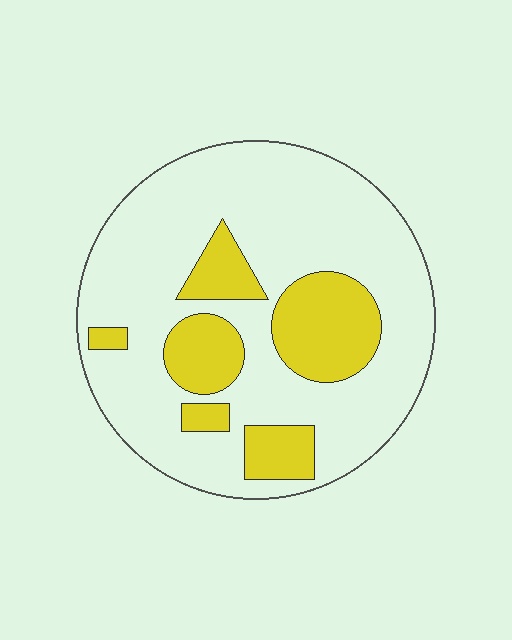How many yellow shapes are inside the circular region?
6.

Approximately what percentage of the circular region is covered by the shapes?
Approximately 25%.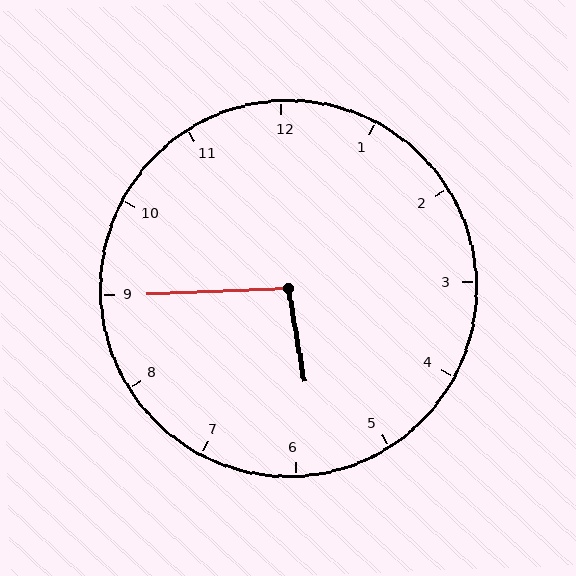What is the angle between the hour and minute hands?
Approximately 98 degrees.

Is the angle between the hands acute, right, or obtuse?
It is obtuse.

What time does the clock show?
5:45.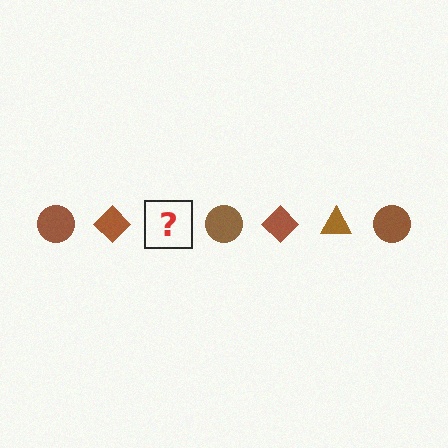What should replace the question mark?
The question mark should be replaced with a brown triangle.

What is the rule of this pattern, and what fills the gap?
The rule is that the pattern cycles through circle, diamond, triangle shapes in brown. The gap should be filled with a brown triangle.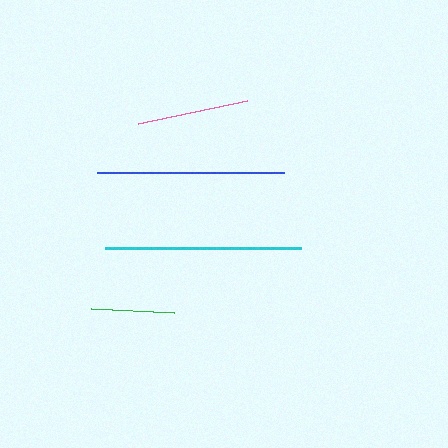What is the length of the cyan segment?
The cyan segment is approximately 196 pixels long.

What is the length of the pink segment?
The pink segment is approximately 111 pixels long.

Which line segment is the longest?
The cyan line is the longest at approximately 196 pixels.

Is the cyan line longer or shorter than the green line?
The cyan line is longer than the green line.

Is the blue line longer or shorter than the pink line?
The blue line is longer than the pink line.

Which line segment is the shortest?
The green line is the shortest at approximately 82 pixels.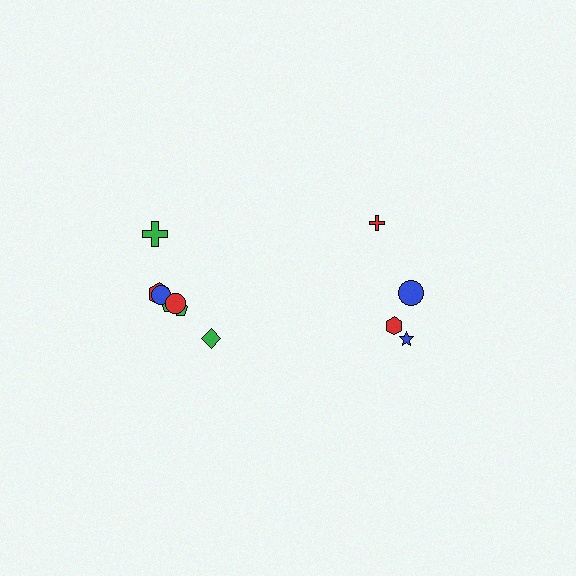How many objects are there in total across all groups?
There are 11 objects.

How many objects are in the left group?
There are 7 objects.